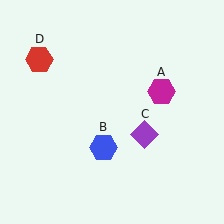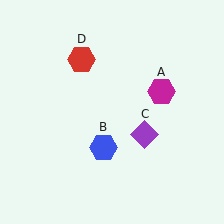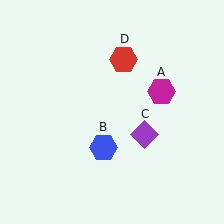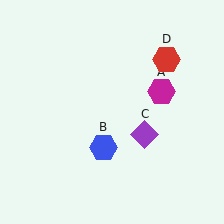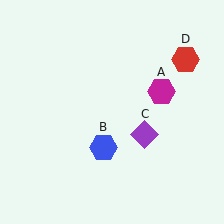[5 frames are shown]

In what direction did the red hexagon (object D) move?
The red hexagon (object D) moved right.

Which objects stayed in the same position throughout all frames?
Magenta hexagon (object A) and blue hexagon (object B) and purple diamond (object C) remained stationary.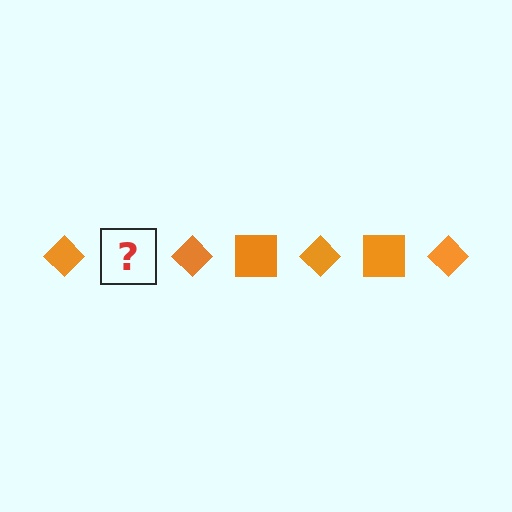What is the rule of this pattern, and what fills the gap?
The rule is that the pattern cycles through diamond, square shapes in orange. The gap should be filled with an orange square.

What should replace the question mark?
The question mark should be replaced with an orange square.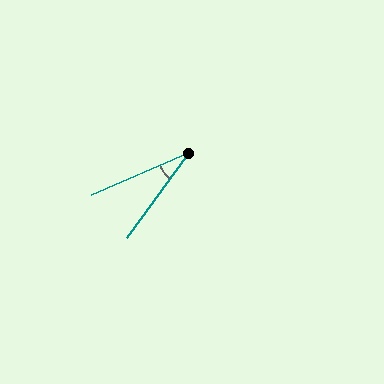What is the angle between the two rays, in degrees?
Approximately 30 degrees.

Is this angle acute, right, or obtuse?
It is acute.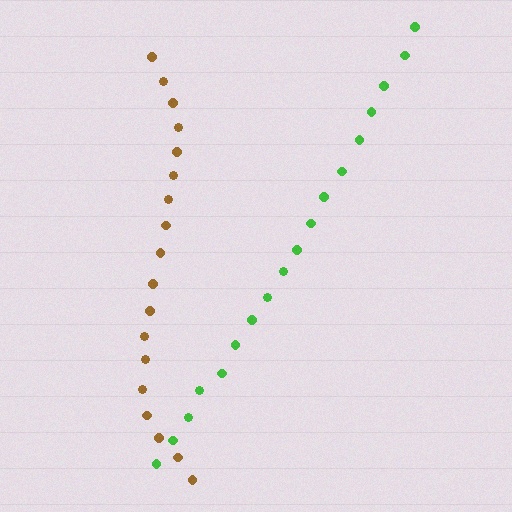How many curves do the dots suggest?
There are 2 distinct paths.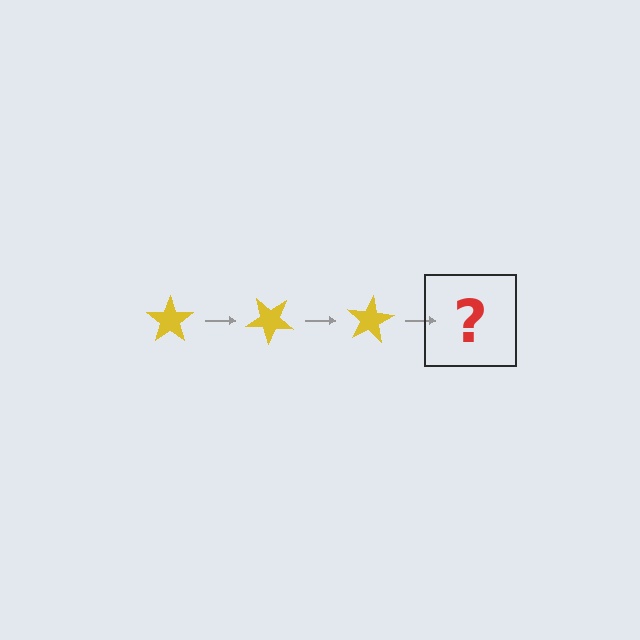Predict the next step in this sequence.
The next step is a yellow star rotated 120 degrees.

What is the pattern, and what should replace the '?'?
The pattern is that the star rotates 40 degrees each step. The '?' should be a yellow star rotated 120 degrees.